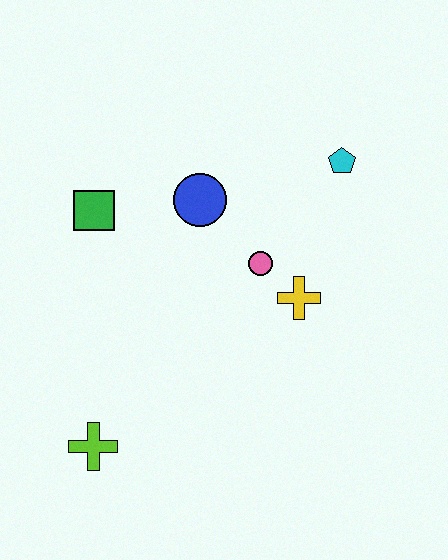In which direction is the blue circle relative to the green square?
The blue circle is to the right of the green square.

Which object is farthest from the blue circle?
The lime cross is farthest from the blue circle.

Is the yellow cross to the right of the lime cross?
Yes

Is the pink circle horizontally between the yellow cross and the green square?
Yes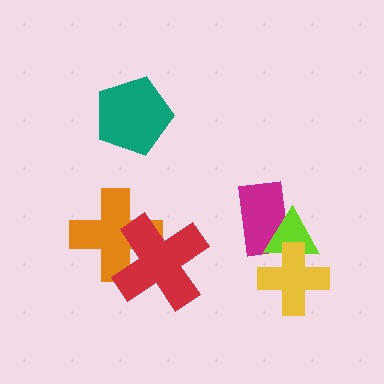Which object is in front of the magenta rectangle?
The lime triangle is in front of the magenta rectangle.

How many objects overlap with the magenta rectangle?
1 object overlaps with the magenta rectangle.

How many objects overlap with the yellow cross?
1 object overlaps with the yellow cross.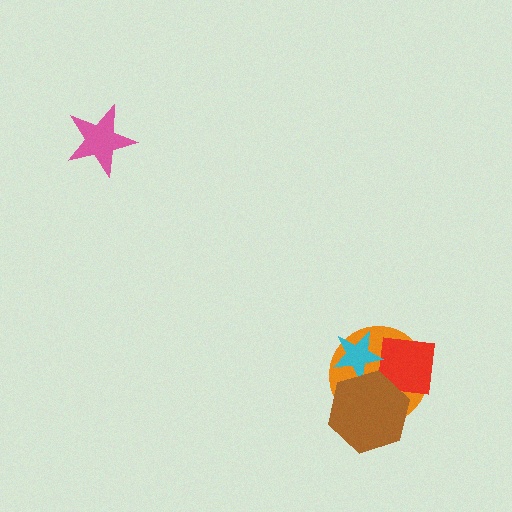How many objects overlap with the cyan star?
2 objects overlap with the cyan star.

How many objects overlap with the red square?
2 objects overlap with the red square.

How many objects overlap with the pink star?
0 objects overlap with the pink star.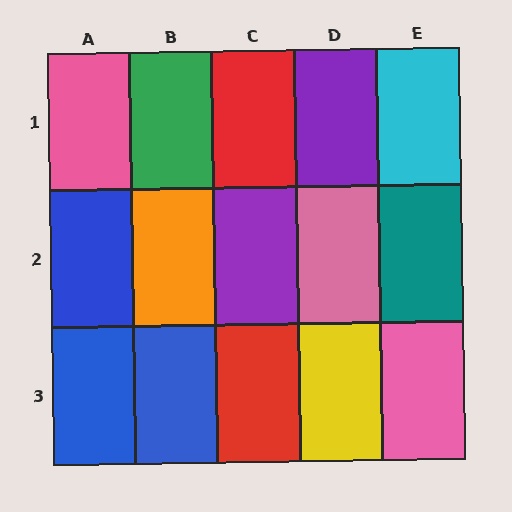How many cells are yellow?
1 cell is yellow.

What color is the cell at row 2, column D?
Pink.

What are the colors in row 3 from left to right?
Blue, blue, red, yellow, pink.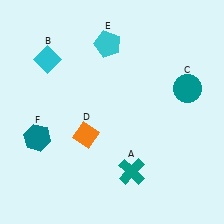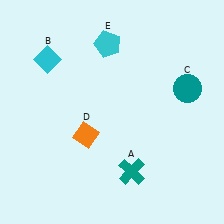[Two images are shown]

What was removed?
The teal hexagon (F) was removed in Image 2.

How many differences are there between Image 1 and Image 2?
There is 1 difference between the two images.